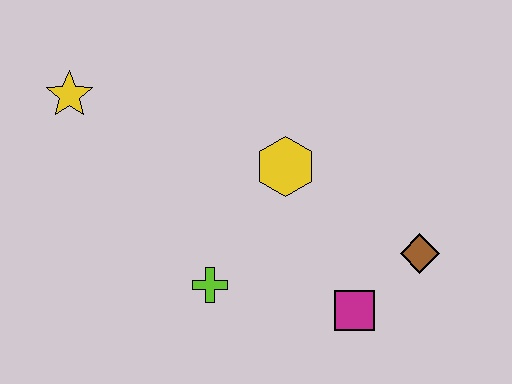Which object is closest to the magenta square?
The brown diamond is closest to the magenta square.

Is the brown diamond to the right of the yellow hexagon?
Yes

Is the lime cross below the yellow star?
Yes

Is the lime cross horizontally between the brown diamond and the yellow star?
Yes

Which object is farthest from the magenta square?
The yellow star is farthest from the magenta square.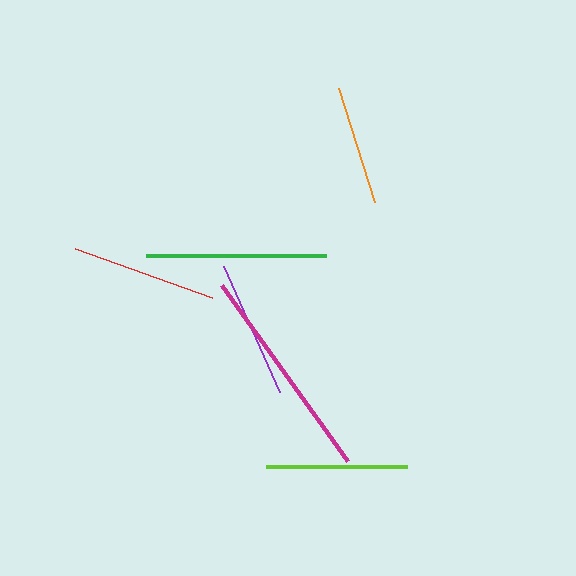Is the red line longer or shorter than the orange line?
The red line is longer than the orange line.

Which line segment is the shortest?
The orange line is the shortest at approximately 120 pixels.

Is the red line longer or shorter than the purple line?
The red line is longer than the purple line.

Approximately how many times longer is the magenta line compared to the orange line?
The magenta line is approximately 1.8 times the length of the orange line.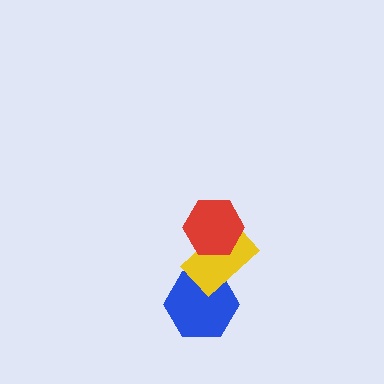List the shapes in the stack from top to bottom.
From top to bottom: the red hexagon, the yellow rectangle, the blue hexagon.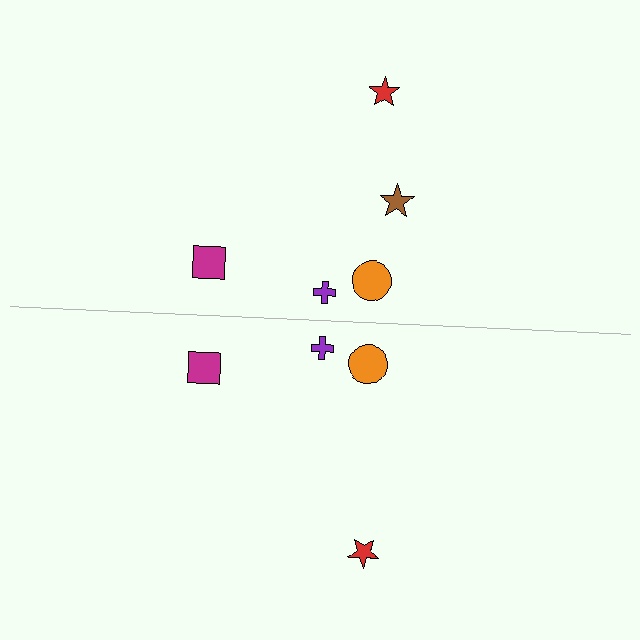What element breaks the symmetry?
A brown star is missing from the bottom side.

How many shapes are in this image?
There are 9 shapes in this image.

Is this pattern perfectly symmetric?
No, the pattern is not perfectly symmetric. A brown star is missing from the bottom side.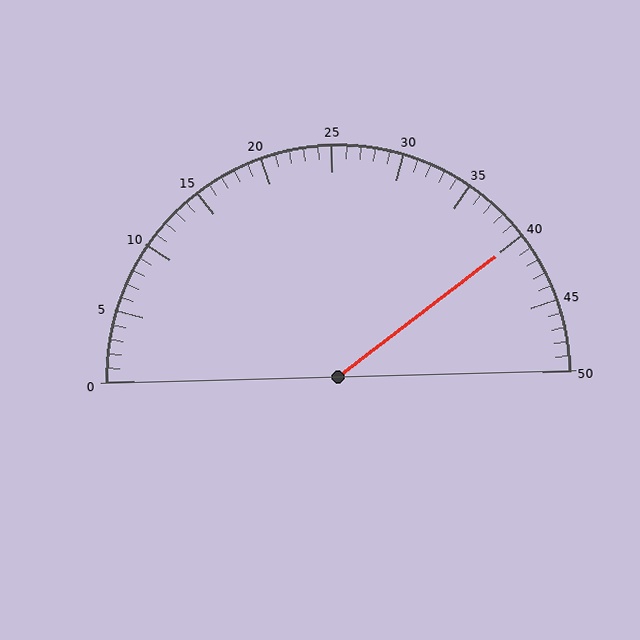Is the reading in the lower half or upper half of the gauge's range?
The reading is in the upper half of the range (0 to 50).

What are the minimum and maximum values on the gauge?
The gauge ranges from 0 to 50.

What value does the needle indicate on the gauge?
The needle indicates approximately 40.